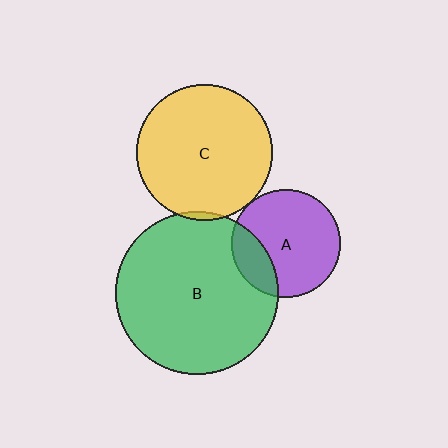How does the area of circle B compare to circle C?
Approximately 1.4 times.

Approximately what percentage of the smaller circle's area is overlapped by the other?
Approximately 5%.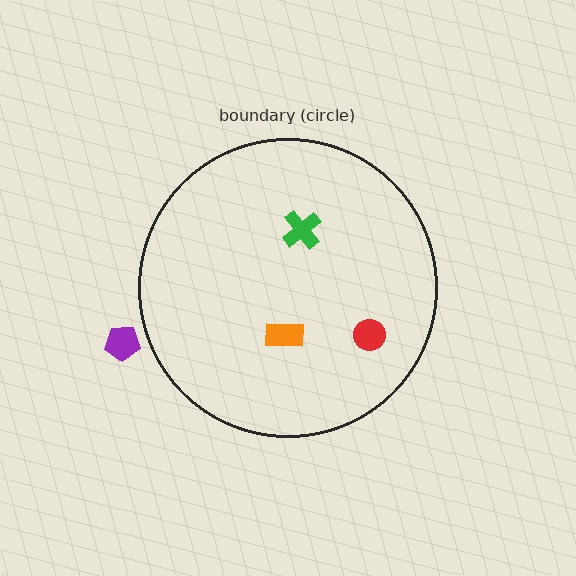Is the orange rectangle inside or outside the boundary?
Inside.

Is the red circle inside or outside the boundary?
Inside.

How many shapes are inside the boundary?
3 inside, 1 outside.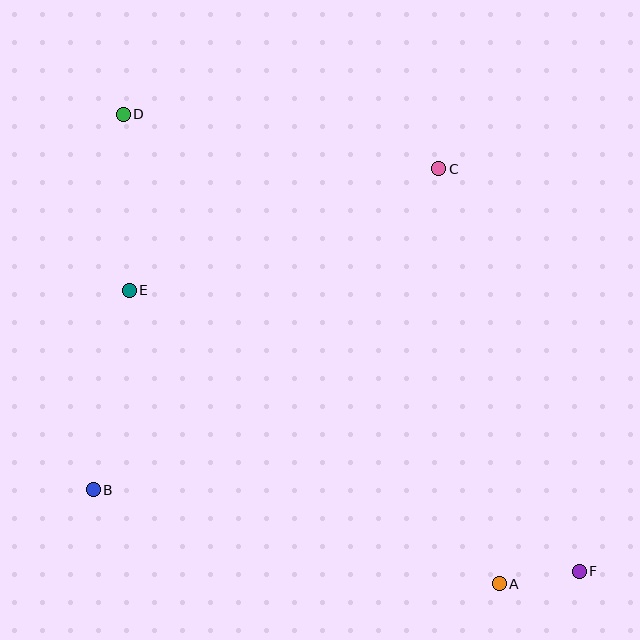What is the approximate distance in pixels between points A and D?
The distance between A and D is approximately 602 pixels.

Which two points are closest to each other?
Points A and F are closest to each other.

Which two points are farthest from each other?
Points D and F are farthest from each other.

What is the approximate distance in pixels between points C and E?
The distance between C and E is approximately 333 pixels.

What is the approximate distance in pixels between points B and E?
The distance between B and E is approximately 203 pixels.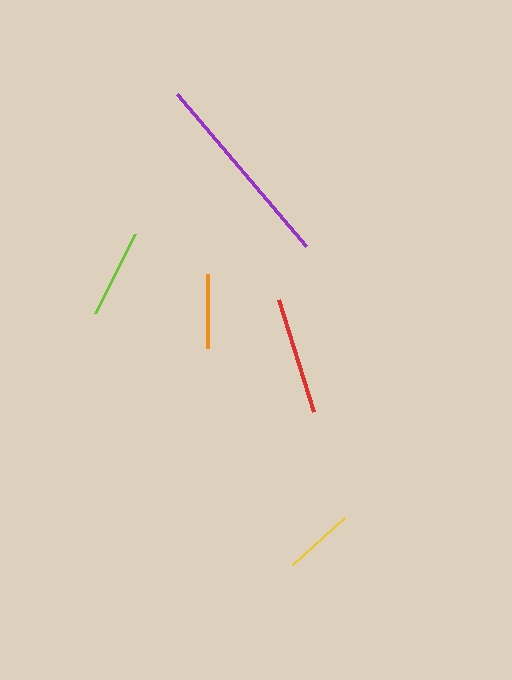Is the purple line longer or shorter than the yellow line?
The purple line is longer than the yellow line.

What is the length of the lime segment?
The lime segment is approximately 89 pixels long.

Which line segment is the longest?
The purple line is the longest at approximately 199 pixels.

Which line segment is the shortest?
The yellow line is the shortest at approximately 70 pixels.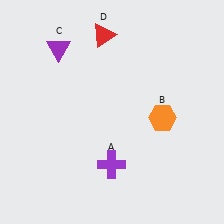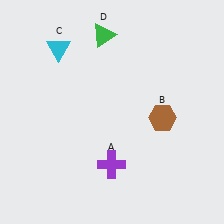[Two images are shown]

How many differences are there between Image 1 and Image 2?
There are 3 differences between the two images.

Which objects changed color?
B changed from orange to brown. C changed from purple to cyan. D changed from red to green.